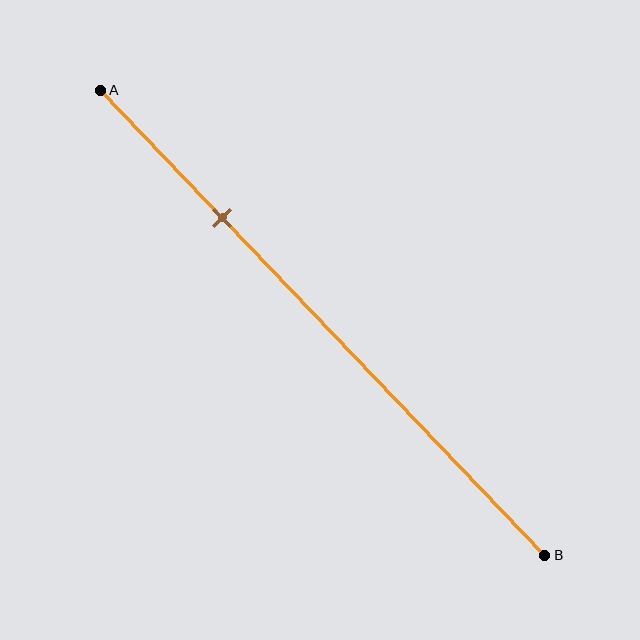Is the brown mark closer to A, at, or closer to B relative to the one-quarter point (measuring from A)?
The brown mark is approximately at the one-quarter point of segment AB.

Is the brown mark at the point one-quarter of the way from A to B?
Yes, the mark is approximately at the one-quarter point.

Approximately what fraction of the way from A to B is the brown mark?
The brown mark is approximately 25% of the way from A to B.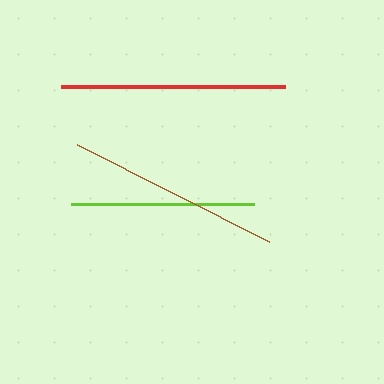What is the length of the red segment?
The red segment is approximately 224 pixels long.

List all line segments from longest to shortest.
From longest to shortest: red, brown, lime.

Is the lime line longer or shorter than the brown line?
The brown line is longer than the lime line.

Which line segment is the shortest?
The lime line is the shortest at approximately 183 pixels.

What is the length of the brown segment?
The brown segment is approximately 216 pixels long.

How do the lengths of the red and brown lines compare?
The red and brown lines are approximately the same length.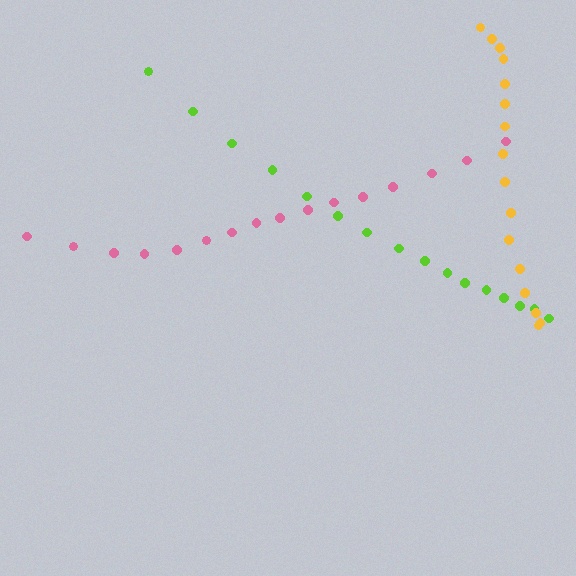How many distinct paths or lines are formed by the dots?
There are 3 distinct paths.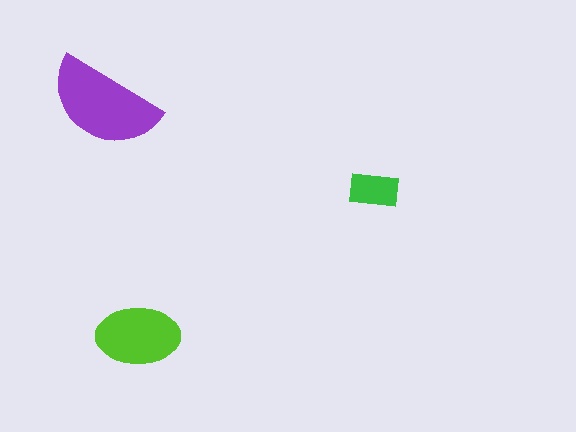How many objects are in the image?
There are 3 objects in the image.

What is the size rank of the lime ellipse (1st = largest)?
2nd.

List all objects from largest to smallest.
The purple semicircle, the lime ellipse, the green rectangle.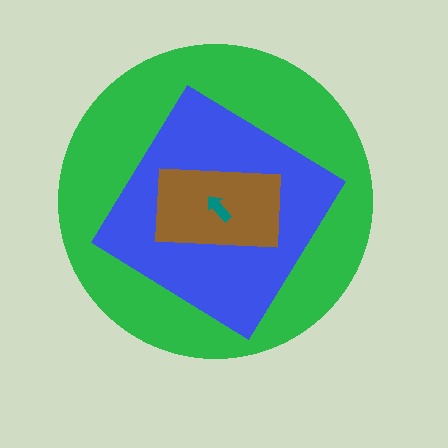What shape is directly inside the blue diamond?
The brown rectangle.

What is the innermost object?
The teal arrow.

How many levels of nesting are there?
4.